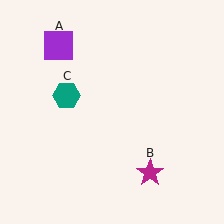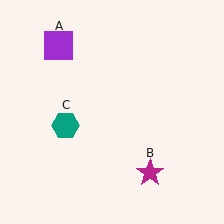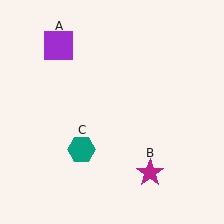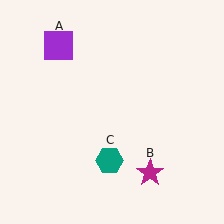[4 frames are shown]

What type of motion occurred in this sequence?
The teal hexagon (object C) rotated counterclockwise around the center of the scene.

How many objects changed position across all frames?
1 object changed position: teal hexagon (object C).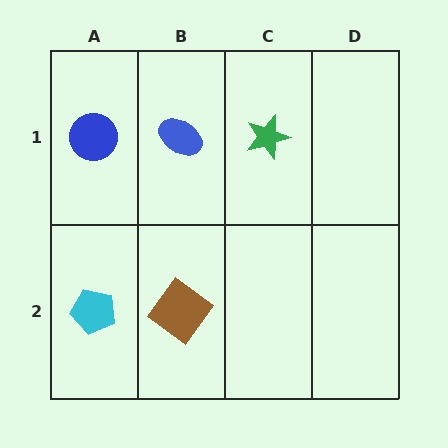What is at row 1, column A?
A blue circle.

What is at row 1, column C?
A green star.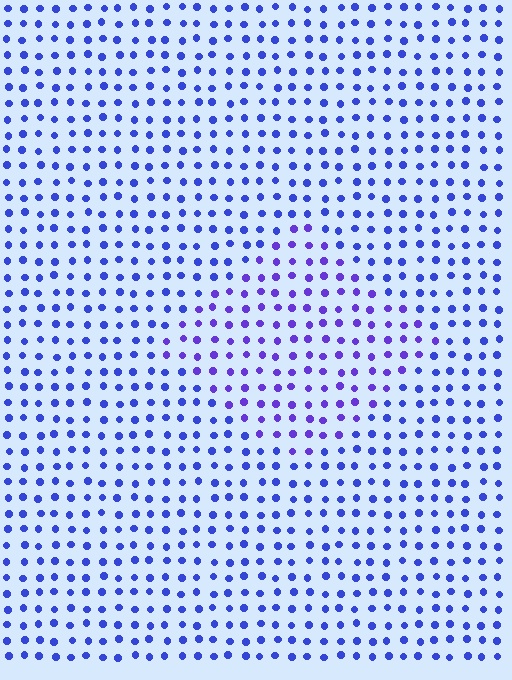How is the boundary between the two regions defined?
The boundary is defined purely by a slight shift in hue (about 25 degrees). Spacing, size, and orientation are identical on both sides.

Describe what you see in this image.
The image is filled with small blue elements in a uniform arrangement. A diamond-shaped region is visible where the elements are tinted to a slightly different hue, forming a subtle color boundary.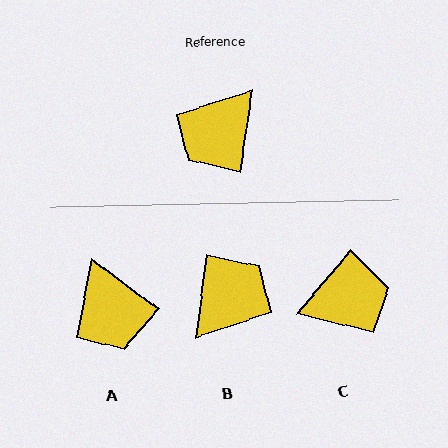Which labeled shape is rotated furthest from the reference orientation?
B, about 179 degrees away.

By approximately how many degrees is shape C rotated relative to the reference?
Approximately 148 degrees counter-clockwise.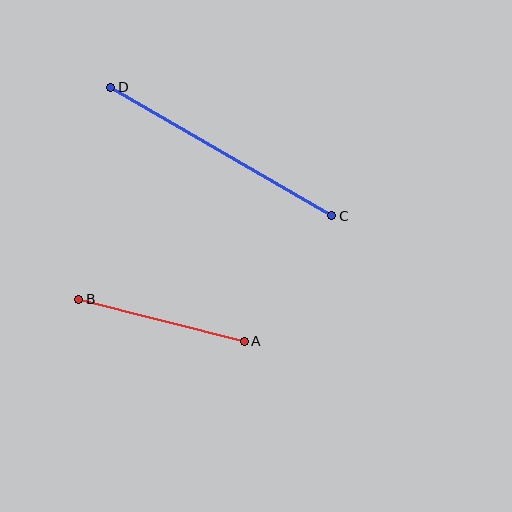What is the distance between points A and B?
The distance is approximately 171 pixels.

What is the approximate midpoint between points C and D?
The midpoint is at approximately (221, 152) pixels.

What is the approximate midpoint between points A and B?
The midpoint is at approximately (161, 320) pixels.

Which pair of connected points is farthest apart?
Points C and D are farthest apart.